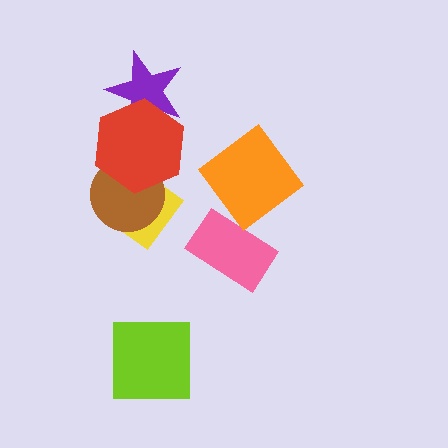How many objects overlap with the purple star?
1 object overlaps with the purple star.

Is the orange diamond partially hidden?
No, no other shape covers it.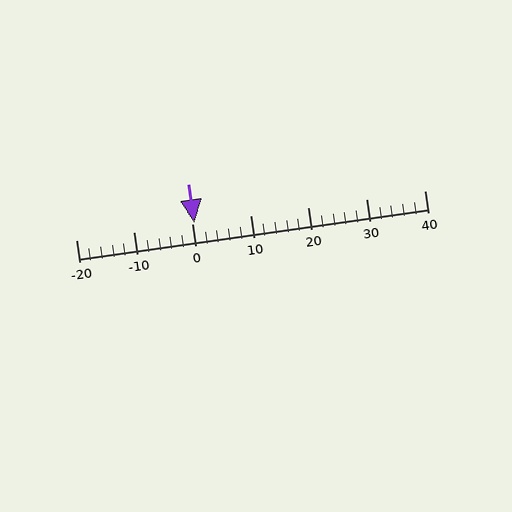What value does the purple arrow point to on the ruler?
The purple arrow points to approximately 0.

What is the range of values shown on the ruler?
The ruler shows values from -20 to 40.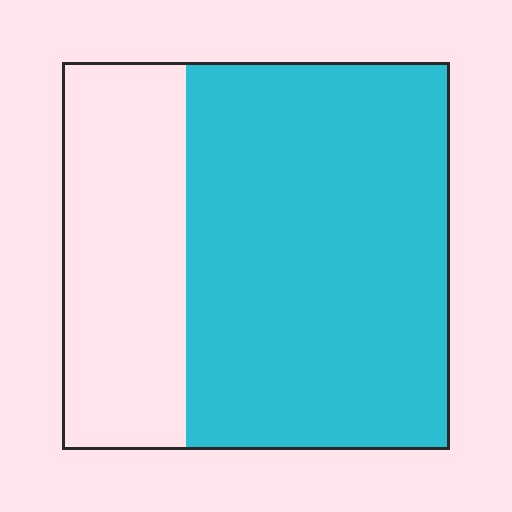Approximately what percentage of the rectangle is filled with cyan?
Approximately 70%.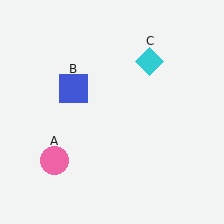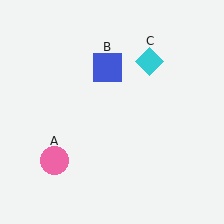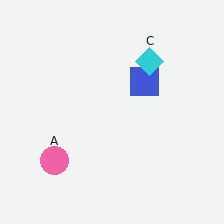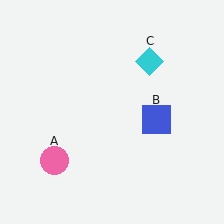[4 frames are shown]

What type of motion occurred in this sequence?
The blue square (object B) rotated clockwise around the center of the scene.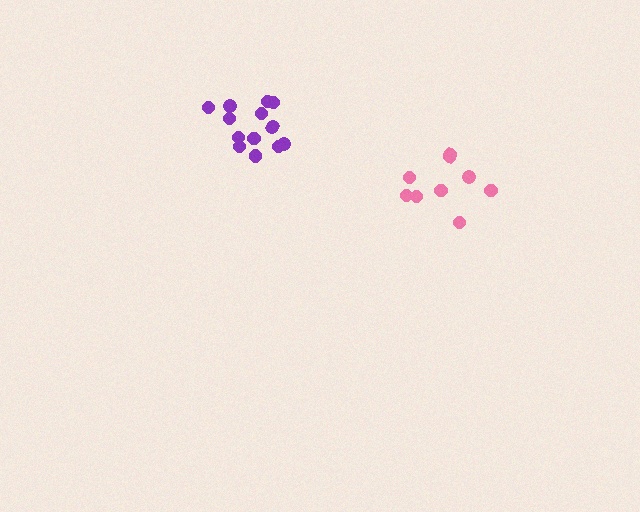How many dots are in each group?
Group 1: 9 dots, Group 2: 13 dots (22 total).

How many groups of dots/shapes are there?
There are 2 groups.